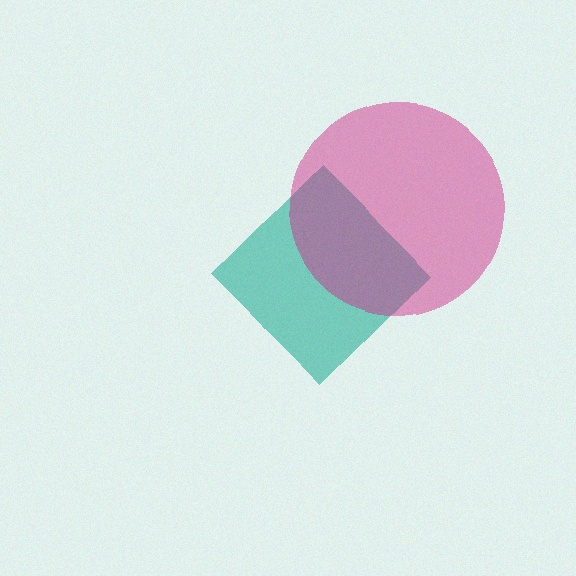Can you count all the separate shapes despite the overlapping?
Yes, there are 2 separate shapes.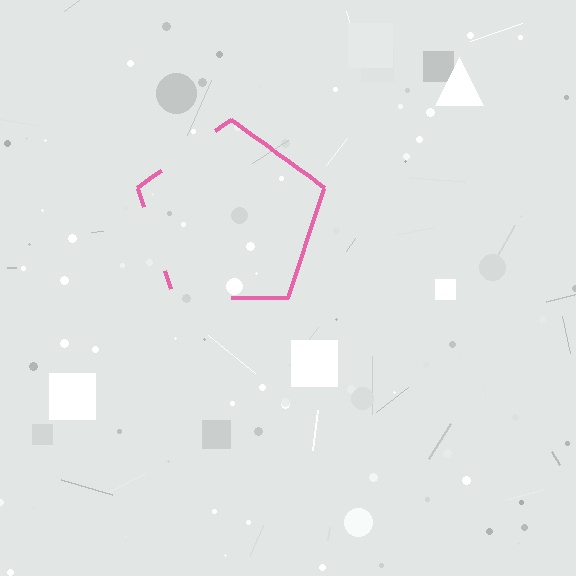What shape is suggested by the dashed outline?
The dashed outline suggests a pentagon.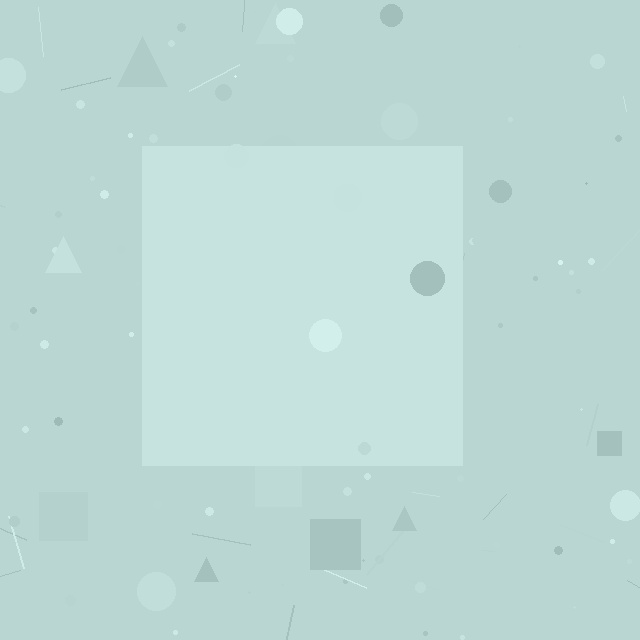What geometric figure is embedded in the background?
A square is embedded in the background.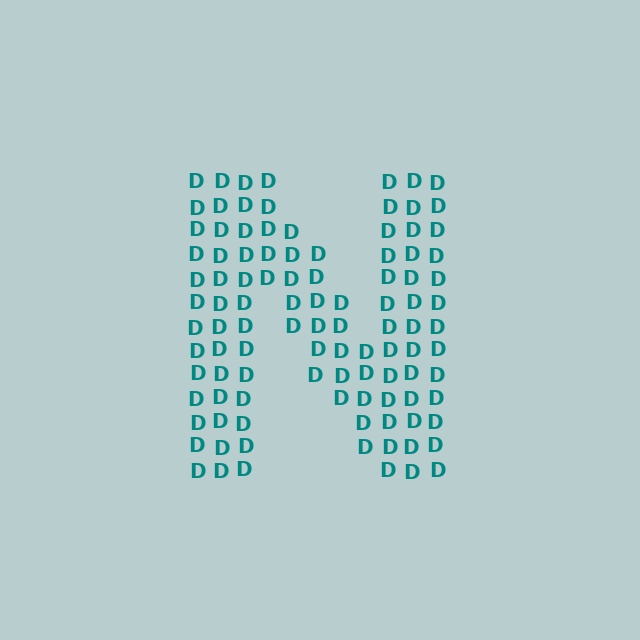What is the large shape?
The large shape is the letter N.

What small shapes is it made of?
It is made of small letter D's.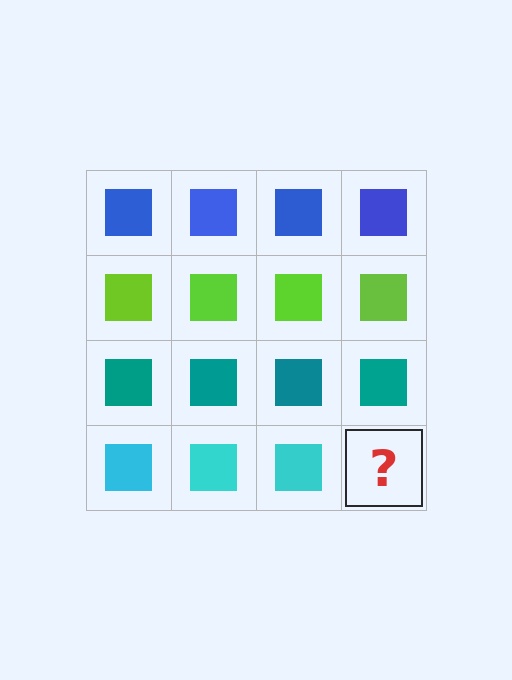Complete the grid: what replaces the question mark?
The question mark should be replaced with a cyan square.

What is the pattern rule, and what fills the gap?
The rule is that each row has a consistent color. The gap should be filled with a cyan square.